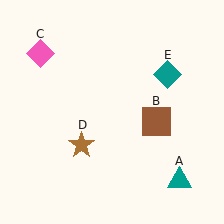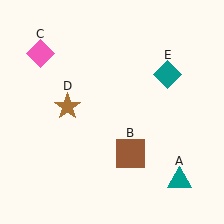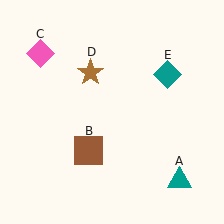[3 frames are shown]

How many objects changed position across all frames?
2 objects changed position: brown square (object B), brown star (object D).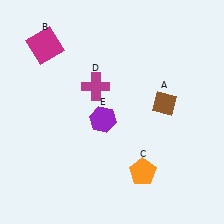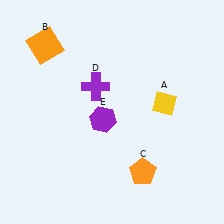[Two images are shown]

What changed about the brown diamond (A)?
In Image 1, A is brown. In Image 2, it changed to yellow.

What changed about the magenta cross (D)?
In Image 1, D is magenta. In Image 2, it changed to purple.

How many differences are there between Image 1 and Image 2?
There are 3 differences between the two images.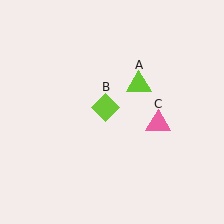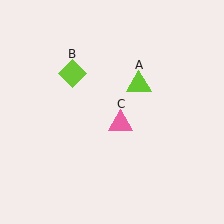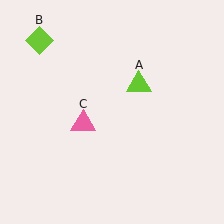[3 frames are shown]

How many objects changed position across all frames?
2 objects changed position: lime diamond (object B), pink triangle (object C).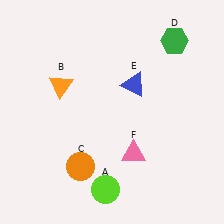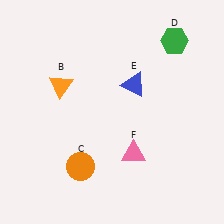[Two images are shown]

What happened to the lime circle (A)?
The lime circle (A) was removed in Image 2. It was in the bottom-left area of Image 1.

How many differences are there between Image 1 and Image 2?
There is 1 difference between the two images.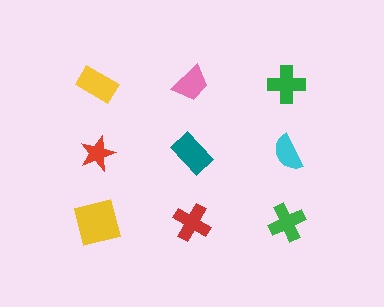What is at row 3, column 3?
A green cross.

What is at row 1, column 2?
A pink trapezoid.